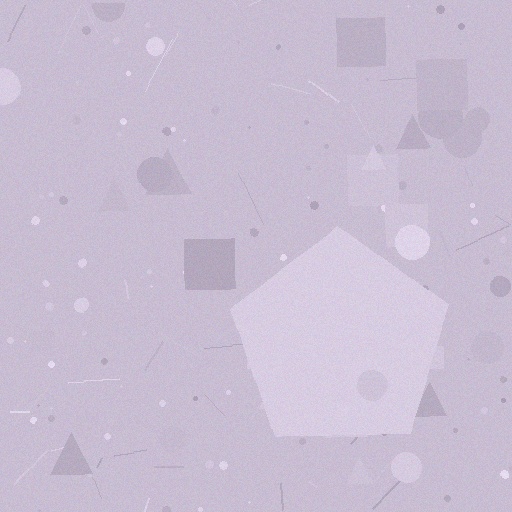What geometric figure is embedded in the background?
A pentagon is embedded in the background.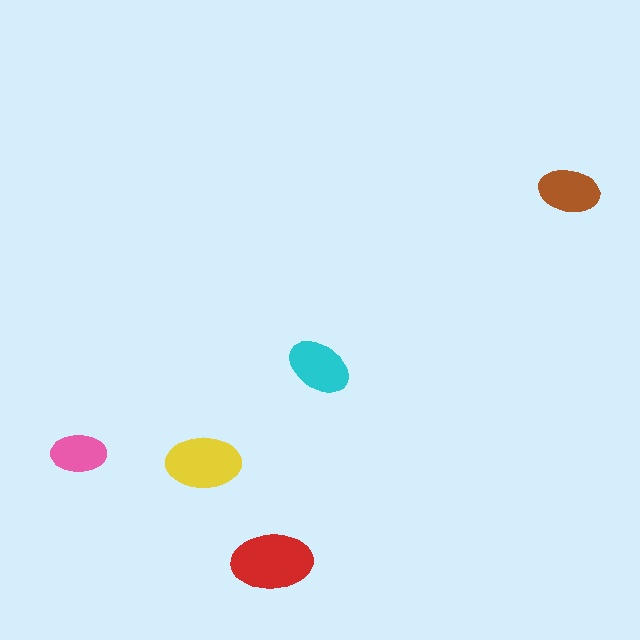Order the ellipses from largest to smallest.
the red one, the yellow one, the cyan one, the brown one, the pink one.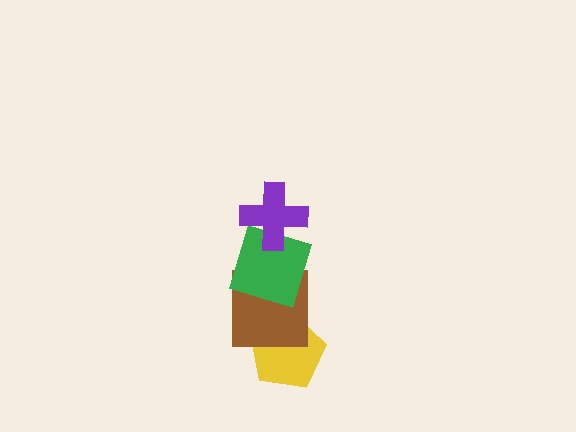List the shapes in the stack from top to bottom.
From top to bottom: the purple cross, the green square, the brown square, the yellow pentagon.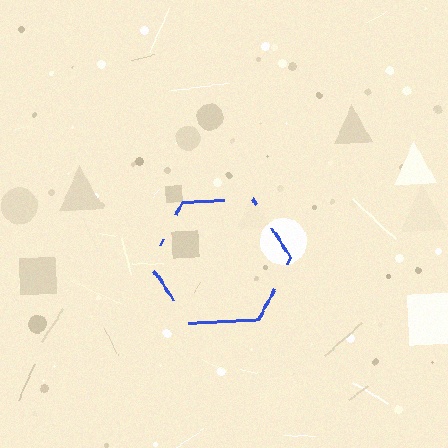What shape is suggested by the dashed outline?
The dashed outline suggests a hexagon.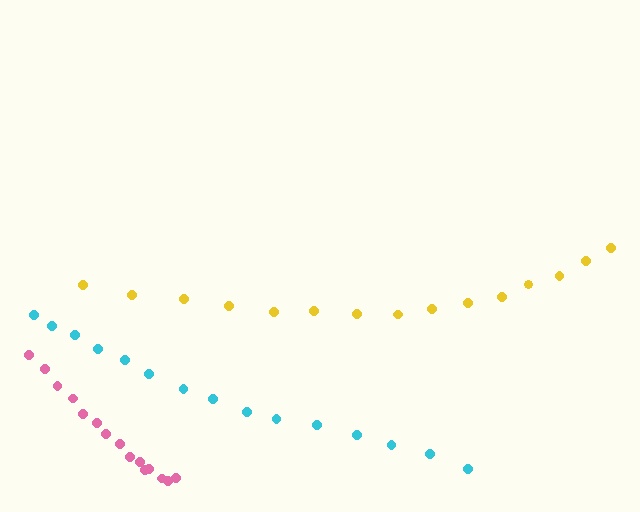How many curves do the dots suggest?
There are 3 distinct paths.